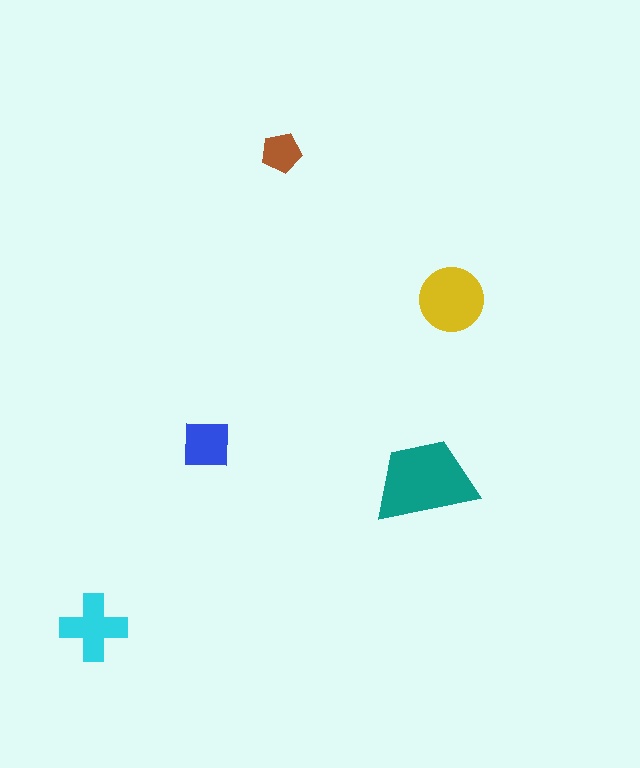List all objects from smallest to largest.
The brown pentagon, the blue square, the cyan cross, the yellow circle, the teal trapezoid.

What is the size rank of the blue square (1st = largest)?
4th.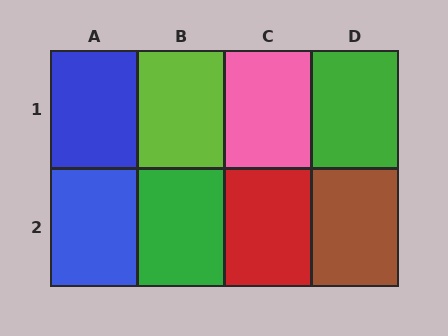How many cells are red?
1 cell is red.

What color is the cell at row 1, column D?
Green.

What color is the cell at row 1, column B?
Lime.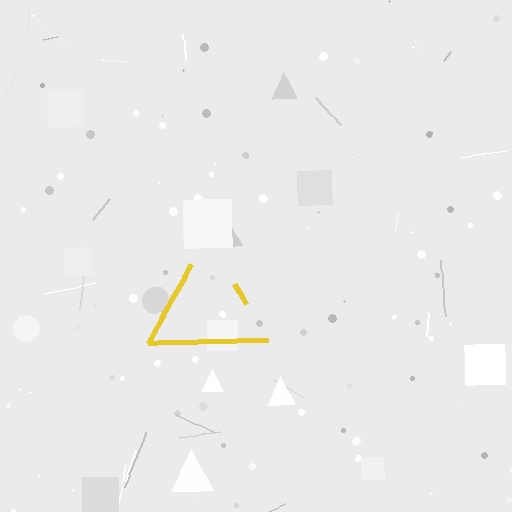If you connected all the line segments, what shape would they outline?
They would outline a triangle.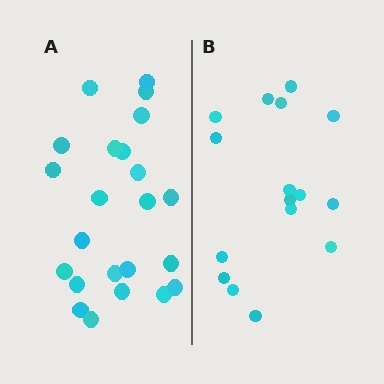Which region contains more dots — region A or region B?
Region A (the left region) has more dots.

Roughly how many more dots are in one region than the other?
Region A has roughly 8 or so more dots than region B.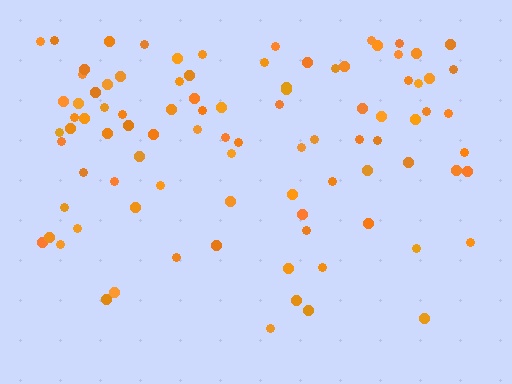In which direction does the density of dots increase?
From bottom to top, with the top side densest.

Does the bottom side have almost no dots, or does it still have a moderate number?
Still a moderate number, just noticeably fewer than the top.